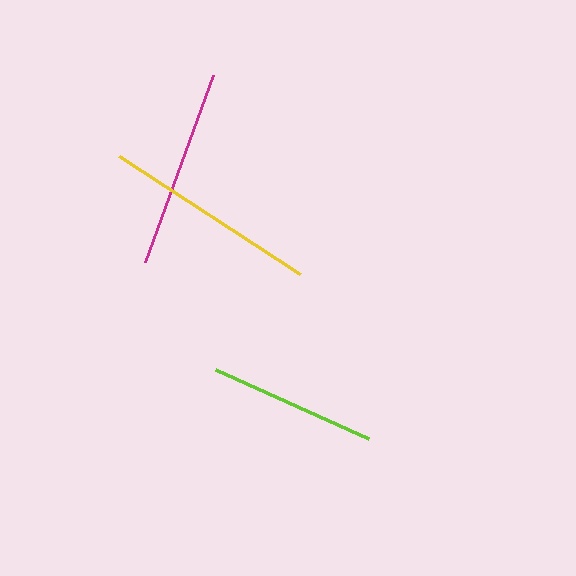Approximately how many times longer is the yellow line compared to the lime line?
The yellow line is approximately 1.3 times the length of the lime line.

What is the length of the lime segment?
The lime segment is approximately 167 pixels long.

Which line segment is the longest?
The yellow line is the longest at approximately 215 pixels.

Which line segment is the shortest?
The lime line is the shortest at approximately 167 pixels.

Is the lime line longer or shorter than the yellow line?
The yellow line is longer than the lime line.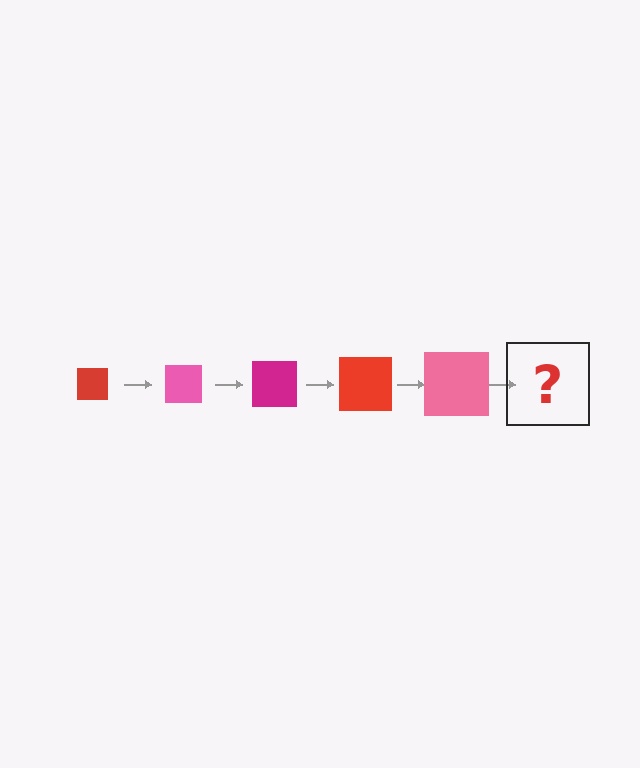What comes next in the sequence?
The next element should be a magenta square, larger than the previous one.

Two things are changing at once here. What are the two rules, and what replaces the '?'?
The two rules are that the square grows larger each step and the color cycles through red, pink, and magenta. The '?' should be a magenta square, larger than the previous one.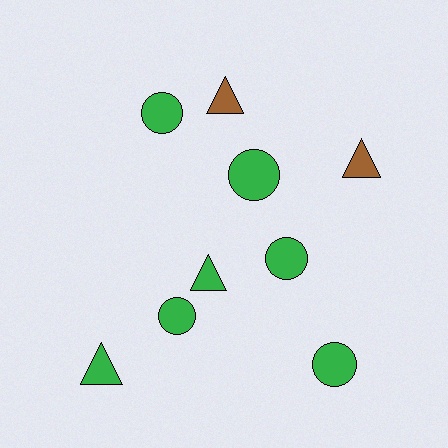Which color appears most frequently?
Green, with 7 objects.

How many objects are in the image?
There are 9 objects.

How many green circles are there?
There are 5 green circles.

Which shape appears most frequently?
Circle, with 5 objects.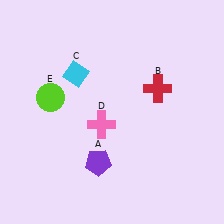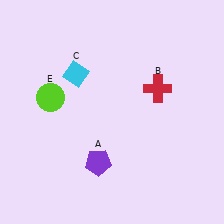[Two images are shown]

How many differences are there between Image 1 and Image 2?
There is 1 difference between the two images.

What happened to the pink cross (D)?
The pink cross (D) was removed in Image 2. It was in the bottom-left area of Image 1.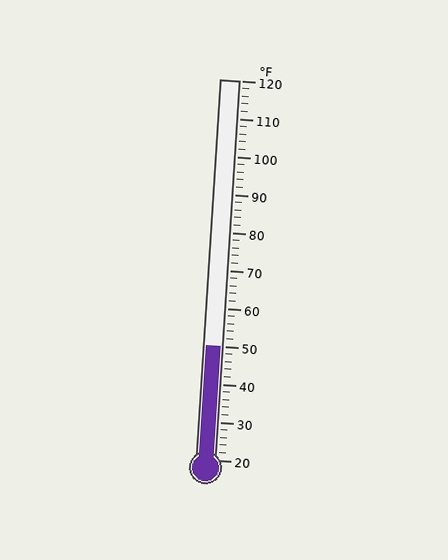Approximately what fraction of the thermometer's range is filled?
The thermometer is filled to approximately 30% of its range.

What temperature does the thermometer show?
The thermometer shows approximately 50°F.